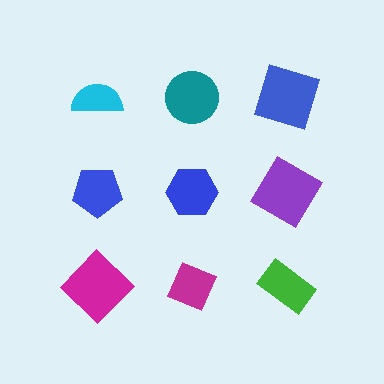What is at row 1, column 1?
A cyan semicircle.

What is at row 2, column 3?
A purple diamond.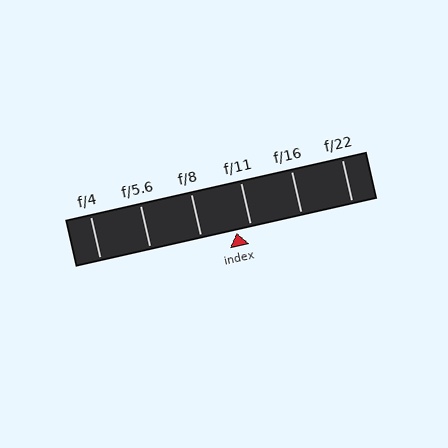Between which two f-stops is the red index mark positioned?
The index mark is between f/8 and f/11.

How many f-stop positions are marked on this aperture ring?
There are 6 f-stop positions marked.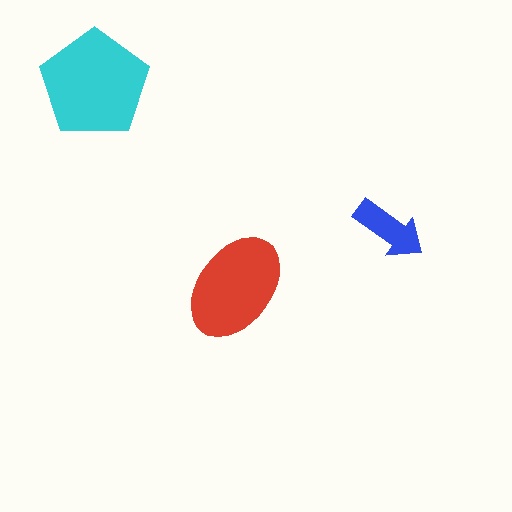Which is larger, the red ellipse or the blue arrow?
The red ellipse.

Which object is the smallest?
The blue arrow.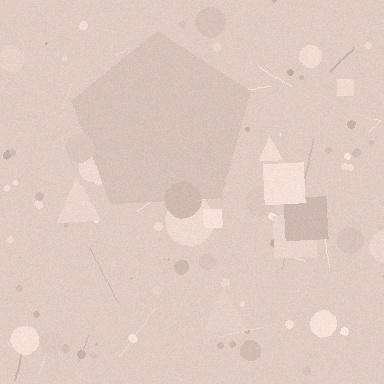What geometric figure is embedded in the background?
A pentagon is embedded in the background.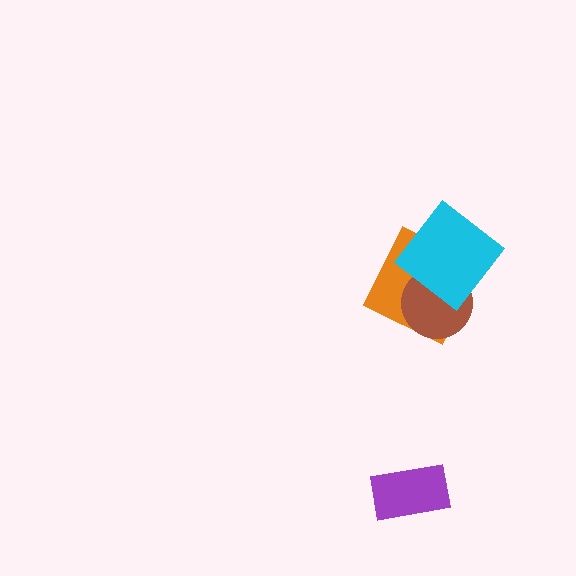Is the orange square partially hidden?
Yes, it is partially covered by another shape.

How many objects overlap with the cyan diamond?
2 objects overlap with the cyan diamond.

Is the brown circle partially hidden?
Yes, it is partially covered by another shape.